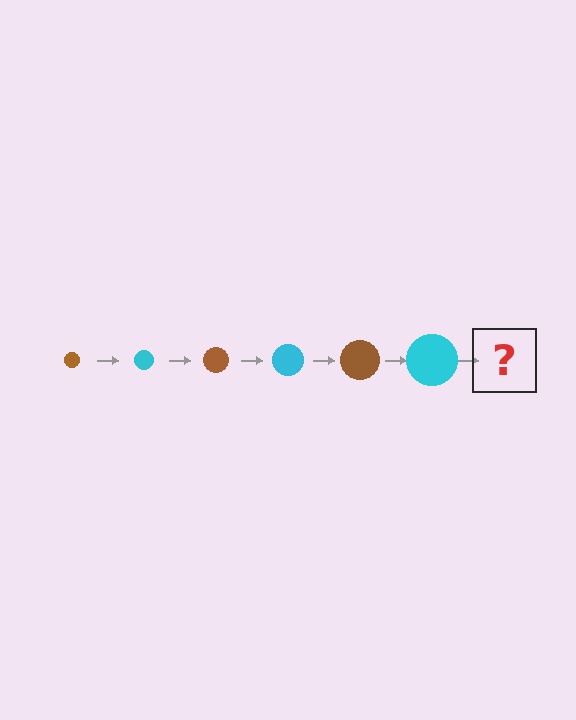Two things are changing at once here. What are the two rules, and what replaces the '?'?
The two rules are that the circle grows larger each step and the color cycles through brown and cyan. The '?' should be a brown circle, larger than the previous one.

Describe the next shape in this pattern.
It should be a brown circle, larger than the previous one.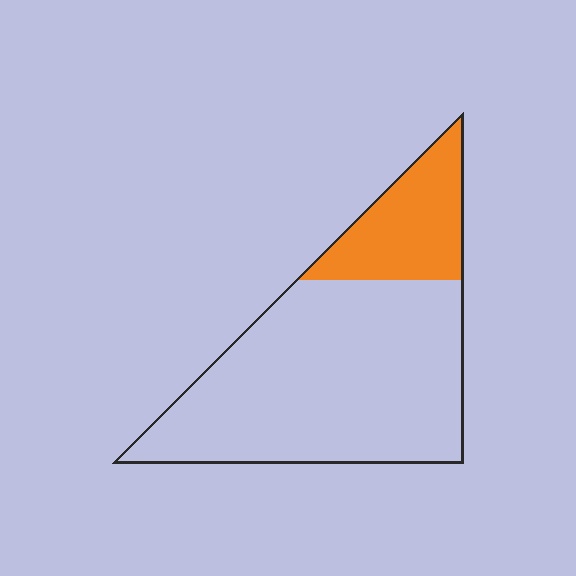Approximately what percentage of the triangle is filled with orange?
Approximately 25%.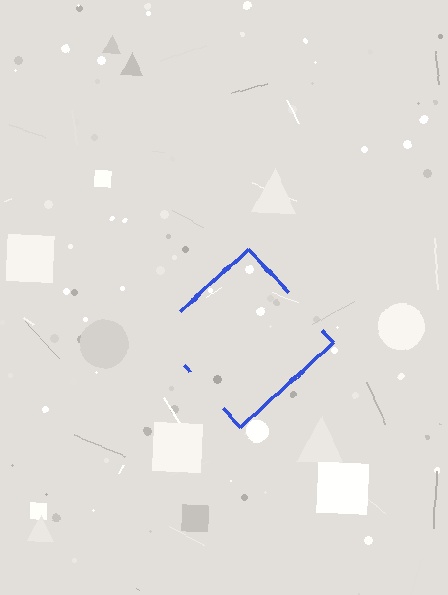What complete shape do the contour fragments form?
The contour fragments form a diamond.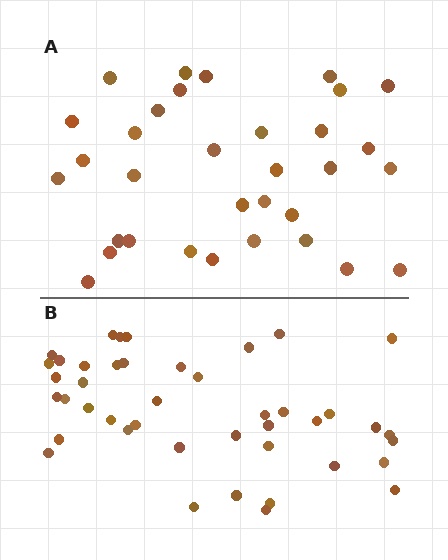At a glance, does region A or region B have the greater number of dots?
Region B (the bottom region) has more dots.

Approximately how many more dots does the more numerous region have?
Region B has roughly 10 or so more dots than region A.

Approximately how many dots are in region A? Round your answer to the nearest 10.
About 30 dots. (The exact count is 33, which rounds to 30.)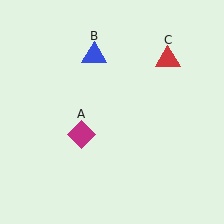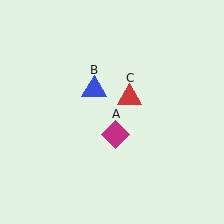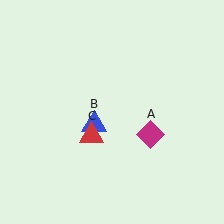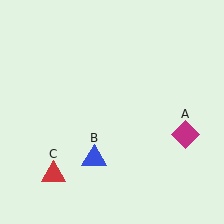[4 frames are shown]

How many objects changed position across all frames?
3 objects changed position: magenta diamond (object A), blue triangle (object B), red triangle (object C).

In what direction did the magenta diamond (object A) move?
The magenta diamond (object A) moved right.